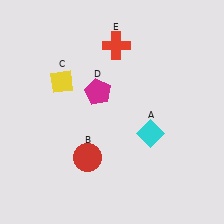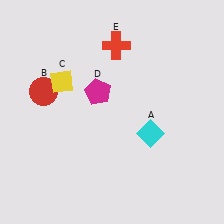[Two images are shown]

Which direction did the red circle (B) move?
The red circle (B) moved up.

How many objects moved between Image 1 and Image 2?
1 object moved between the two images.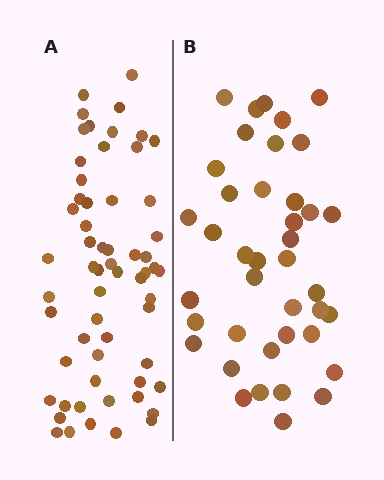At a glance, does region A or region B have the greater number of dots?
Region A (the left region) has more dots.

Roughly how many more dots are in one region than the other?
Region A has approximately 20 more dots than region B.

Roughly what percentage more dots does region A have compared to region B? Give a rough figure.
About 50% more.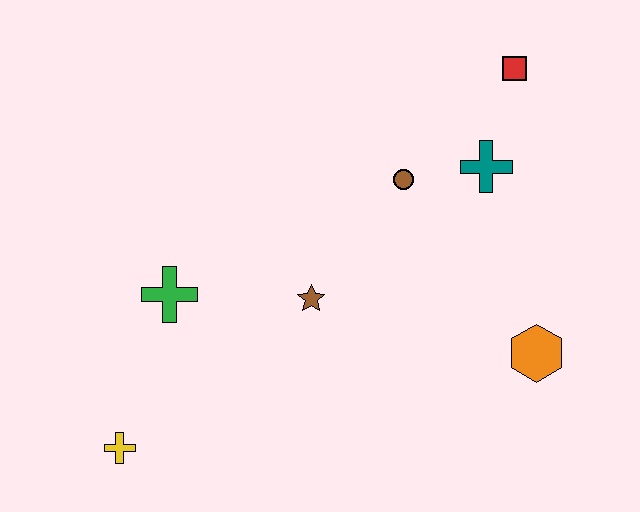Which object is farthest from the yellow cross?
The red square is farthest from the yellow cross.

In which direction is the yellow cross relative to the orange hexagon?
The yellow cross is to the left of the orange hexagon.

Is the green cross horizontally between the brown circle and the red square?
No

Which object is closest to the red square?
The teal cross is closest to the red square.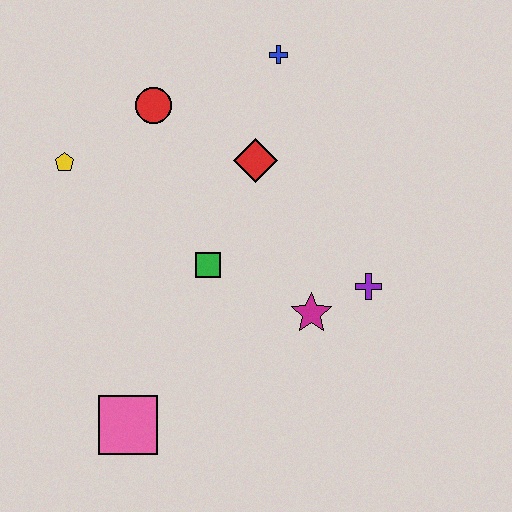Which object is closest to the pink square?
The green square is closest to the pink square.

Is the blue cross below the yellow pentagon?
No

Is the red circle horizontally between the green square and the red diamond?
No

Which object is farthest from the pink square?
The blue cross is farthest from the pink square.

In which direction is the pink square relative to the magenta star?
The pink square is to the left of the magenta star.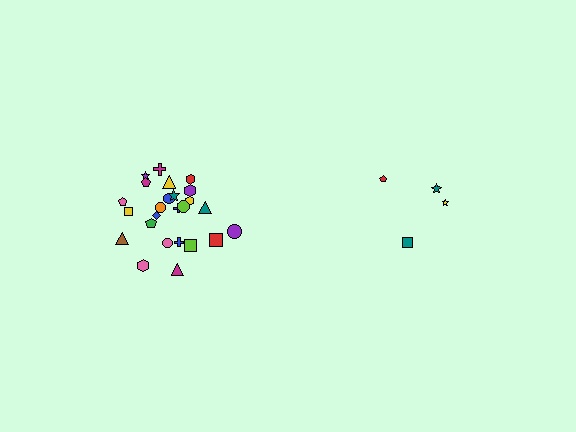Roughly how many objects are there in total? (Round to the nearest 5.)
Roughly 30 objects in total.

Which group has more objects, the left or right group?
The left group.